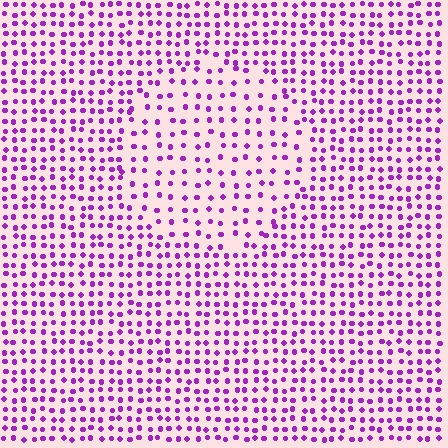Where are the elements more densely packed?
The elements are more densely packed outside the circle boundary.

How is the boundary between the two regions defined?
The boundary is defined by a change in element density (approximately 1.7x ratio). All elements are the same color, size, and shape.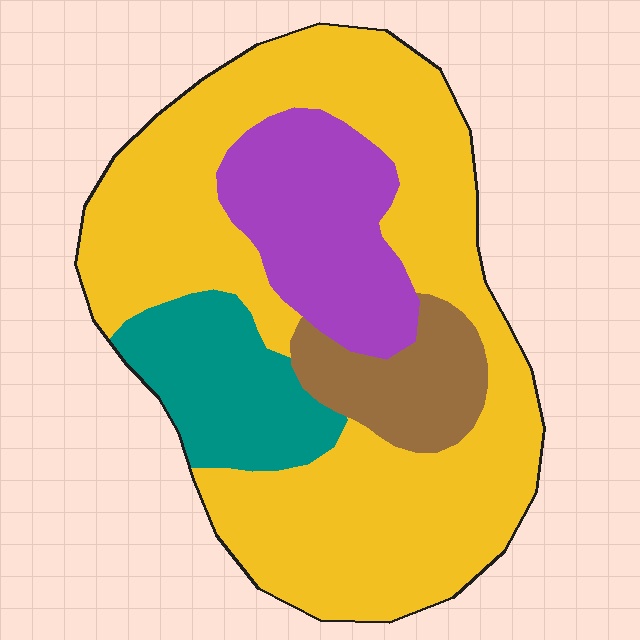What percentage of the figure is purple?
Purple covers 17% of the figure.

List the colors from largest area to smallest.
From largest to smallest: yellow, purple, teal, brown.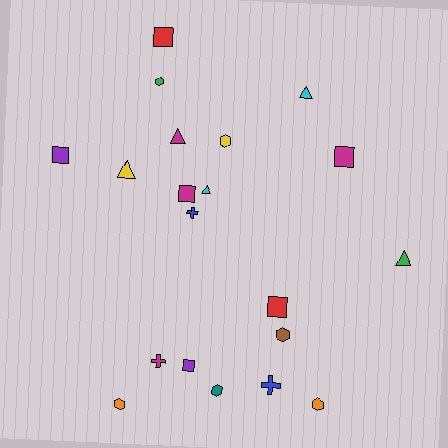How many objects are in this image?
There are 20 objects.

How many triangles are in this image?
There are 5 triangles.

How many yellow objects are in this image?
There are 2 yellow objects.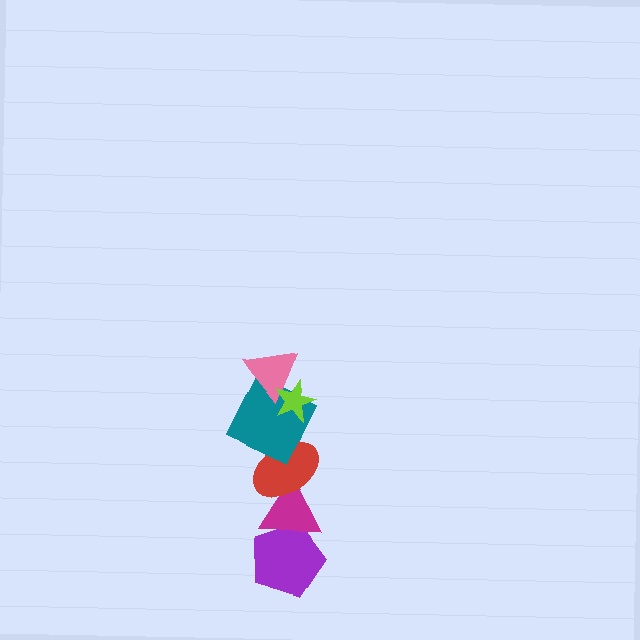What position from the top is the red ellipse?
The red ellipse is 4th from the top.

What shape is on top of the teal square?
The pink triangle is on top of the teal square.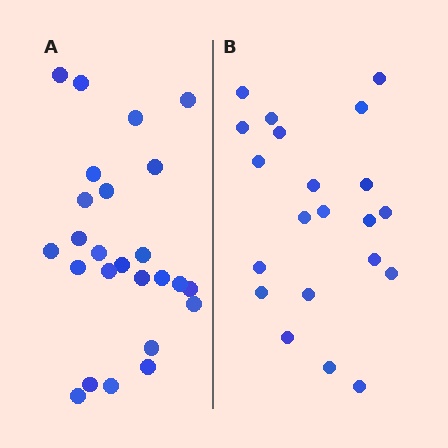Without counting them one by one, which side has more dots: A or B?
Region A (the left region) has more dots.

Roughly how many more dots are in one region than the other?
Region A has about 4 more dots than region B.